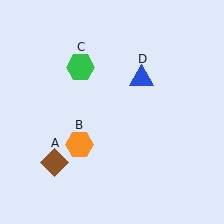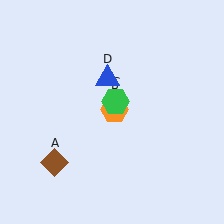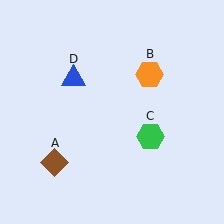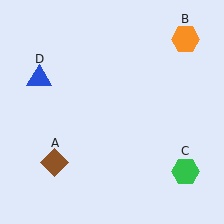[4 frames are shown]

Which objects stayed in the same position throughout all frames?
Brown diamond (object A) remained stationary.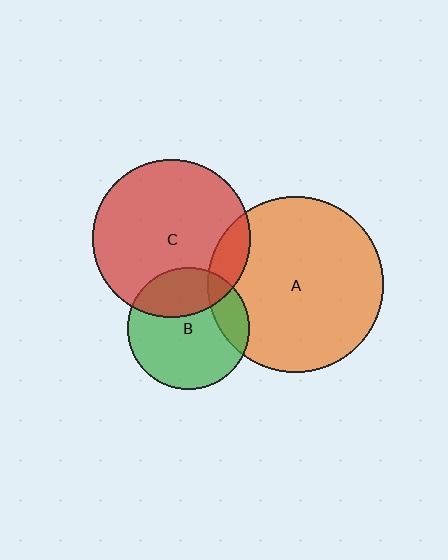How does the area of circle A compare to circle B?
Approximately 2.1 times.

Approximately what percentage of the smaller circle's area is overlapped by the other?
Approximately 20%.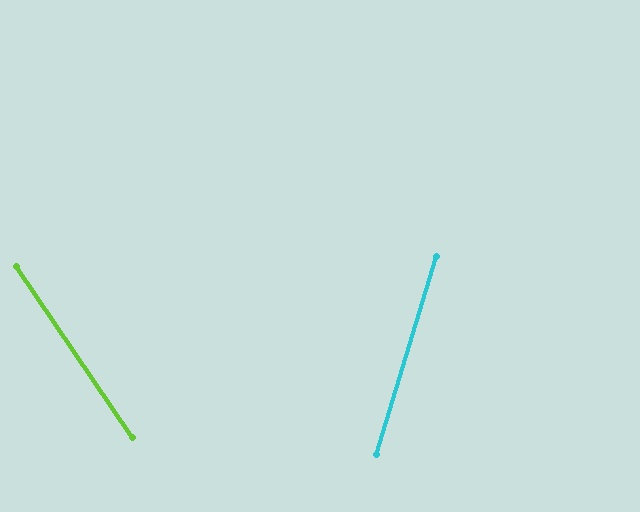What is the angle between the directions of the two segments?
Approximately 51 degrees.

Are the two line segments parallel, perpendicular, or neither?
Neither parallel nor perpendicular — they differ by about 51°.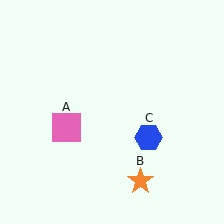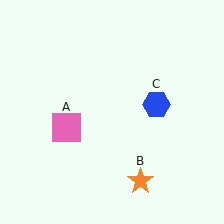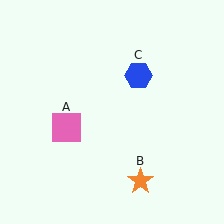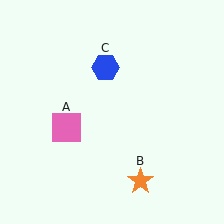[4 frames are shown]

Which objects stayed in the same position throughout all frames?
Pink square (object A) and orange star (object B) remained stationary.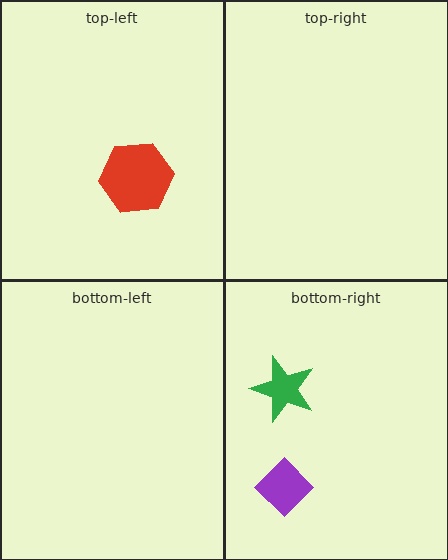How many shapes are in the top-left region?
1.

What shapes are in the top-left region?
The red hexagon.